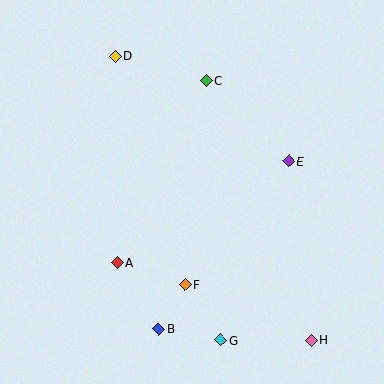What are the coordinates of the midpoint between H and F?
The midpoint between H and F is at (248, 312).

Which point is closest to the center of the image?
Point F at (185, 285) is closest to the center.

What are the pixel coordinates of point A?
Point A is at (117, 263).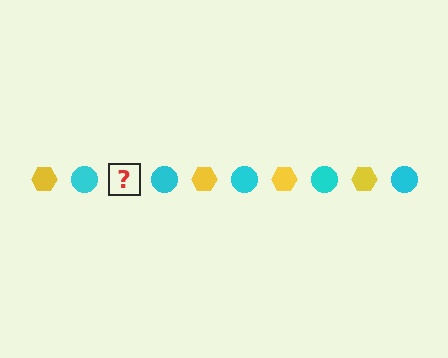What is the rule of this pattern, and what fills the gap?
The rule is that the pattern alternates between yellow hexagon and cyan circle. The gap should be filled with a yellow hexagon.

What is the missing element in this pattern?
The missing element is a yellow hexagon.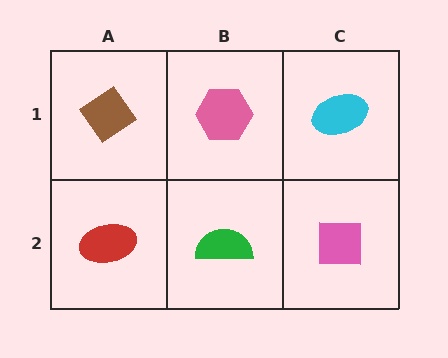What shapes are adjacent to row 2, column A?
A brown diamond (row 1, column A), a green semicircle (row 2, column B).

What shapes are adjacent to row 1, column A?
A red ellipse (row 2, column A), a pink hexagon (row 1, column B).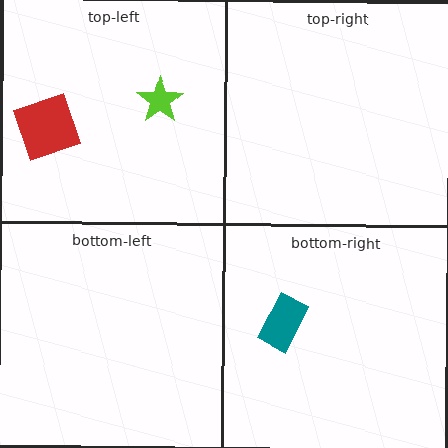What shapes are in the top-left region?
The red diamond, the lime star.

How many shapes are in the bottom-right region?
1.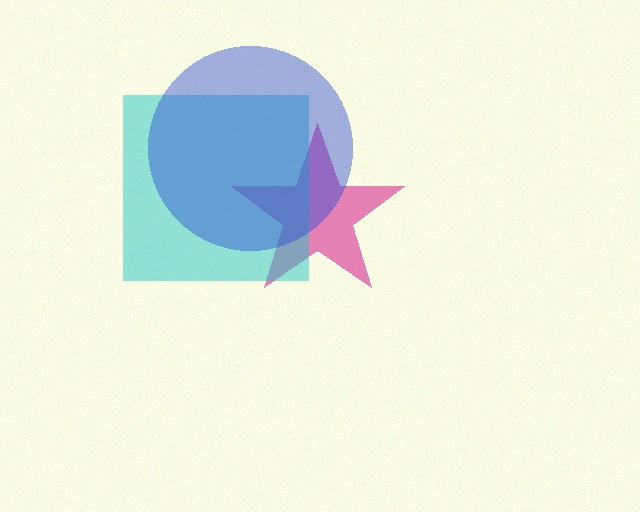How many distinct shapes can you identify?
There are 3 distinct shapes: a magenta star, a cyan square, a blue circle.